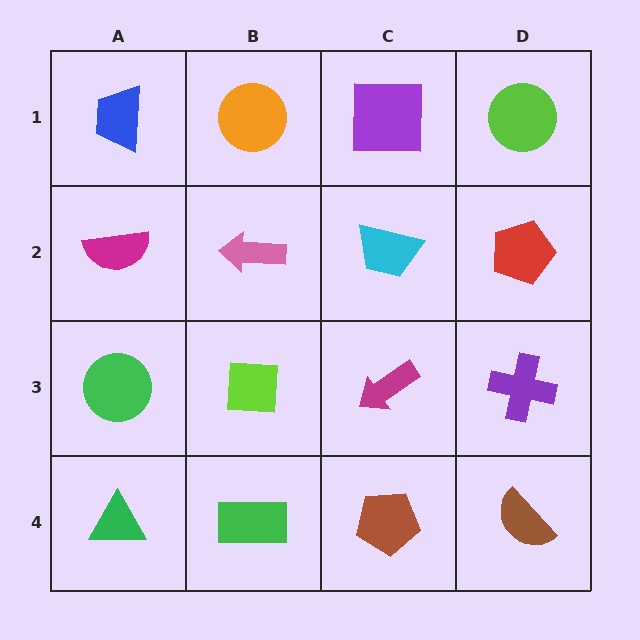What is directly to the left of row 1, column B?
A blue trapezoid.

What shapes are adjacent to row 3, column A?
A magenta semicircle (row 2, column A), a green triangle (row 4, column A), a lime square (row 3, column B).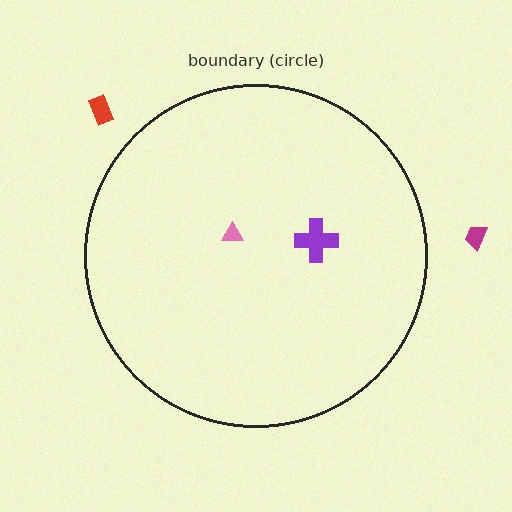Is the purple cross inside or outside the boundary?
Inside.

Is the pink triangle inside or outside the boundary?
Inside.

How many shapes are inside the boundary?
2 inside, 2 outside.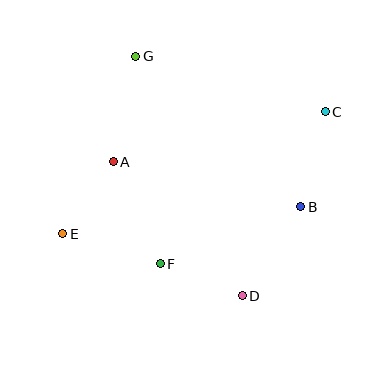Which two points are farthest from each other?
Points C and E are farthest from each other.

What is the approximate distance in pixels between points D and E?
The distance between D and E is approximately 190 pixels.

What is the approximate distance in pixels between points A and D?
The distance between A and D is approximately 186 pixels.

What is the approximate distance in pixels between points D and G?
The distance between D and G is approximately 262 pixels.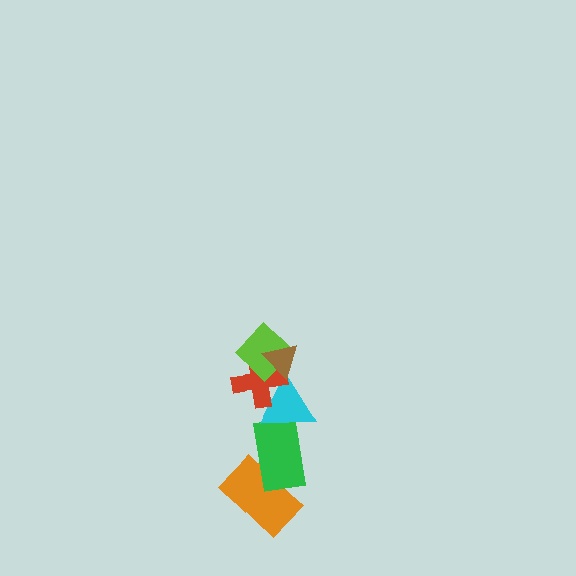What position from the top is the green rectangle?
The green rectangle is 5th from the top.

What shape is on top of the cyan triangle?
The red cross is on top of the cyan triangle.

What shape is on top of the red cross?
The lime diamond is on top of the red cross.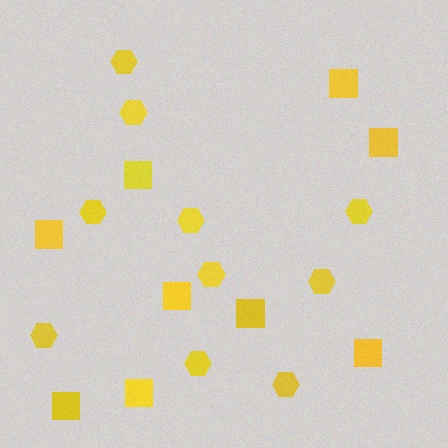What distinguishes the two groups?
There are 2 groups: one group of squares (9) and one group of hexagons (10).